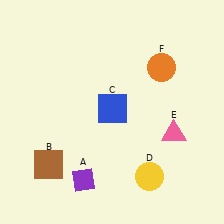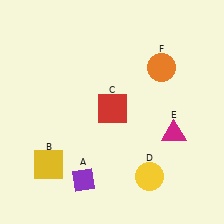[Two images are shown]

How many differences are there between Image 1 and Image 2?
There are 3 differences between the two images.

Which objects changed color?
B changed from brown to yellow. C changed from blue to red. E changed from pink to magenta.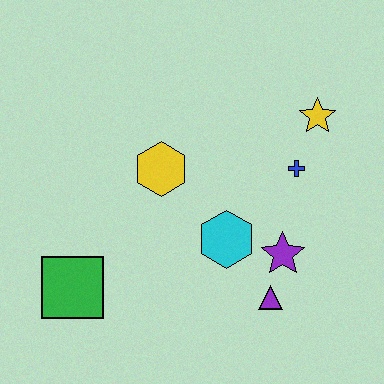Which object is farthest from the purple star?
The green square is farthest from the purple star.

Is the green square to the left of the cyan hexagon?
Yes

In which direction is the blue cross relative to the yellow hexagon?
The blue cross is to the right of the yellow hexagon.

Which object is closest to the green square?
The yellow hexagon is closest to the green square.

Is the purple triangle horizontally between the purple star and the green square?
Yes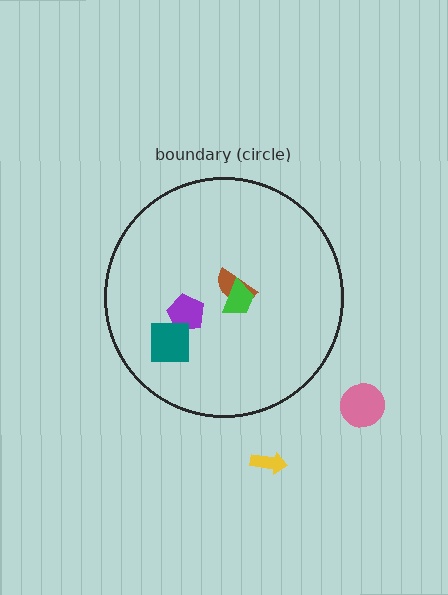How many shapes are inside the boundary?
4 inside, 2 outside.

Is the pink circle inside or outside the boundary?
Outside.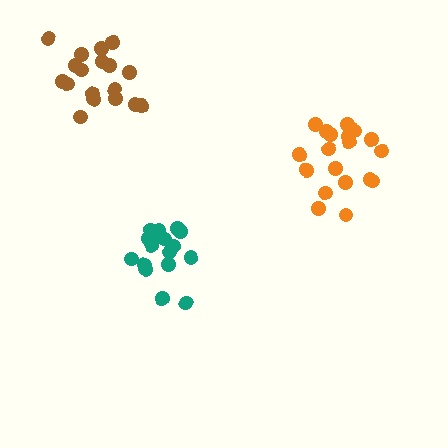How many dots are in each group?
Group 1: 17 dots, Group 2: 19 dots, Group 3: 18 dots (54 total).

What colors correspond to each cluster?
The clusters are colored: teal, orange, brown.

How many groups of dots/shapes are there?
There are 3 groups.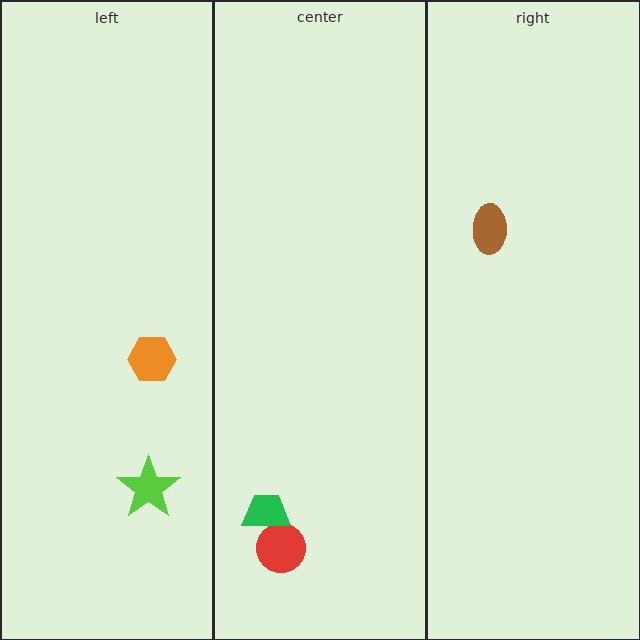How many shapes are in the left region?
2.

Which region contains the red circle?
The center region.